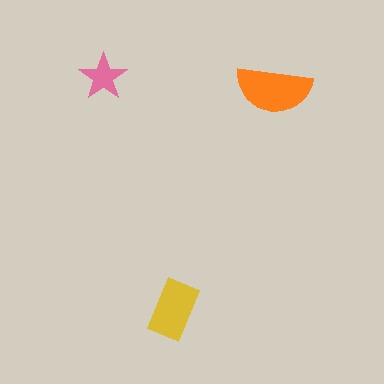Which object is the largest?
The orange semicircle.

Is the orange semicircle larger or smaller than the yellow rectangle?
Larger.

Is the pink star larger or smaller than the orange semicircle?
Smaller.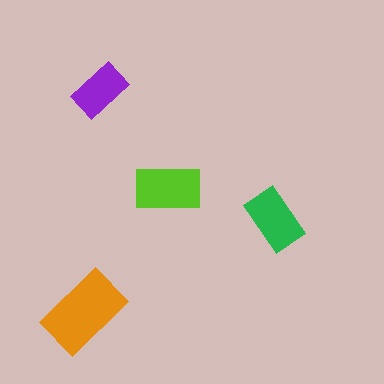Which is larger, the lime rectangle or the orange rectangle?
The orange one.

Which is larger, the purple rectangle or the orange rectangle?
The orange one.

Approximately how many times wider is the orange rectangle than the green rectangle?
About 1.5 times wider.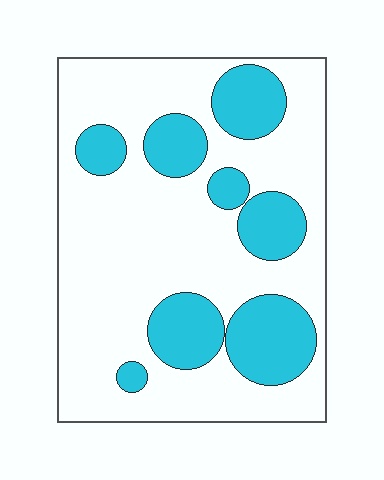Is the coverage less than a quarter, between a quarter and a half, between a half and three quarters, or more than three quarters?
Between a quarter and a half.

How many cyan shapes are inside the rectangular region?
8.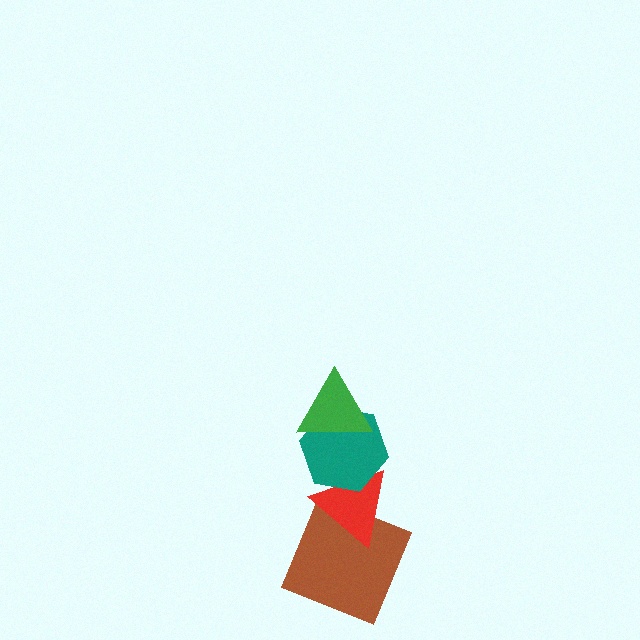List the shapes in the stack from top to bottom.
From top to bottom: the green triangle, the teal hexagon, the red triangle, the brown square.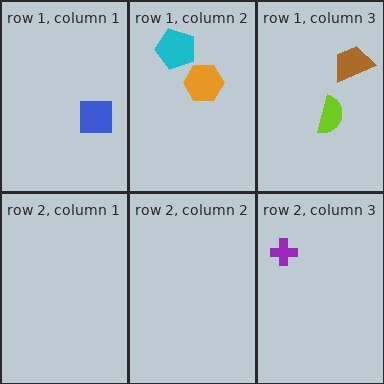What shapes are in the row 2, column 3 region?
The purple cross.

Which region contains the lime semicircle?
The row 1, column 3 region.